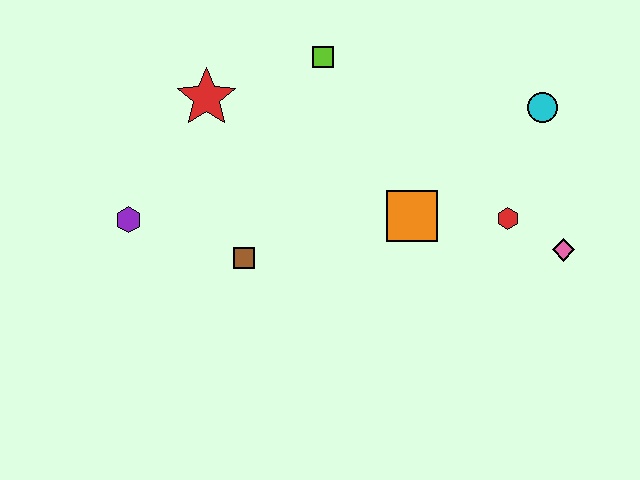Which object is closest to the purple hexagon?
The brown square is closest to the purple hexagon.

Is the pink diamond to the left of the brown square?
No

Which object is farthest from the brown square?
The cyan circle is farthest from the brown square.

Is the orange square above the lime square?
No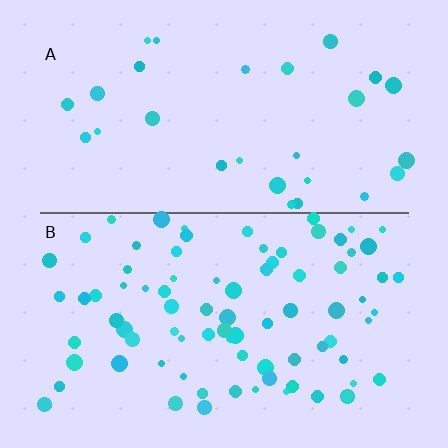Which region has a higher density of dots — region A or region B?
B (the bottom).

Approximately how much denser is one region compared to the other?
Approximately 2.9× — region B over region A.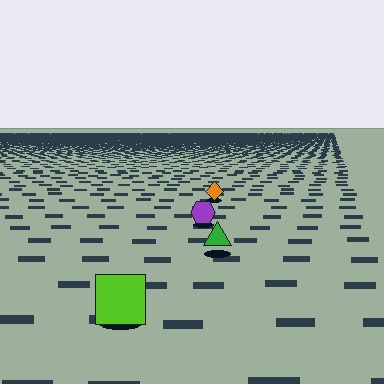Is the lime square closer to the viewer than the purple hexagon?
Yes. The lime square is closer — you can tell from the texture gradient: the ground texture is coarser near it.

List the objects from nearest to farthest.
From nearest to farthest: the lime square, the green triangle, the purple hexagon, the orange diamond.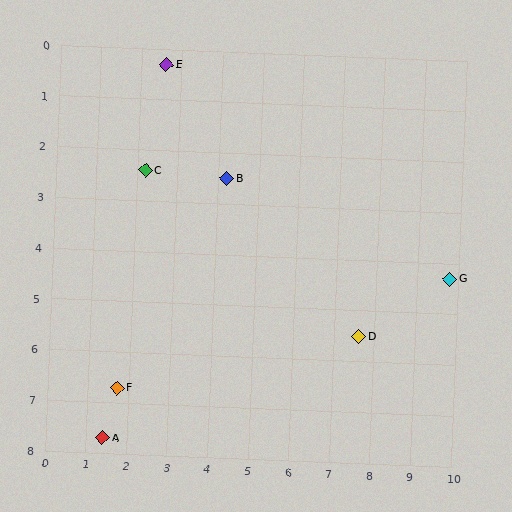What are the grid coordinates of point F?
Point F is at approximately (1.7, 6.7).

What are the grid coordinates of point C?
Point C is at approximately (2.2, 2.4).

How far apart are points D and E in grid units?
Points D and E are about 7.2 grid units apart.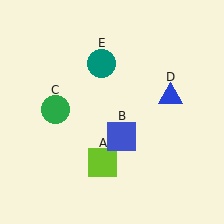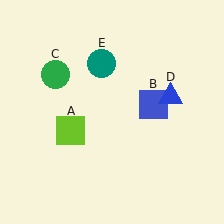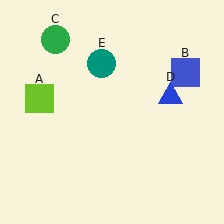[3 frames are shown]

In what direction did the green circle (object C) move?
The green circle (object C) moved up.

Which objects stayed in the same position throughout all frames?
Blue triangle (object D) and teal circle (object E) remained stationary.